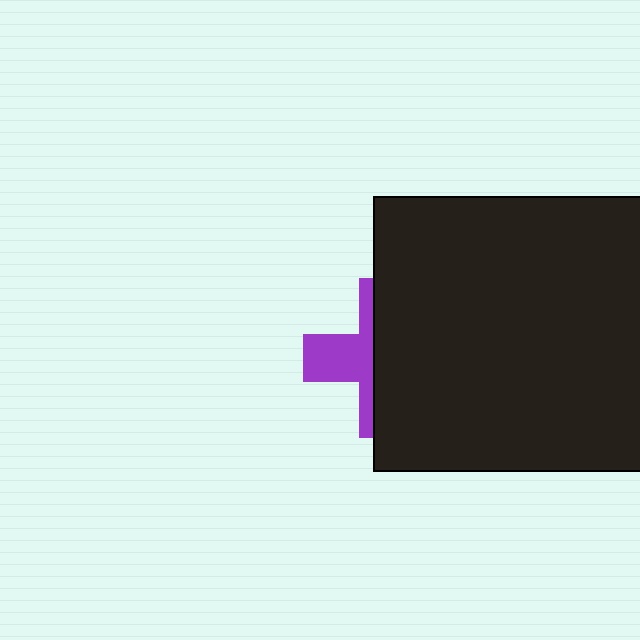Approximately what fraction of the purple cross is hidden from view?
Roughly 62% of the purple cross is hidden behind the black square.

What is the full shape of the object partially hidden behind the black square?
The partially hidden object is a purple cross.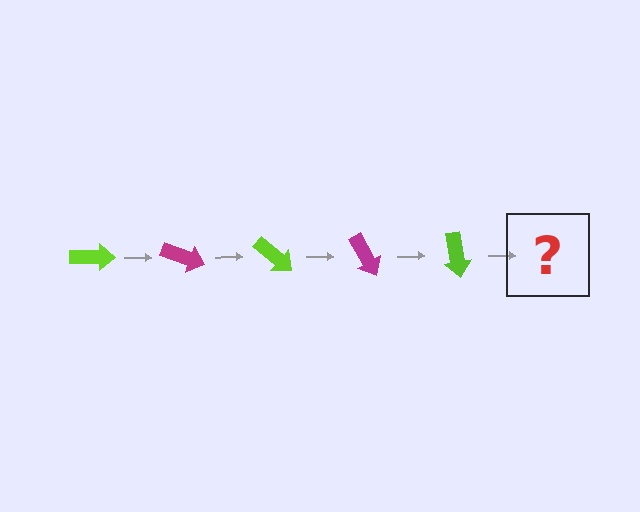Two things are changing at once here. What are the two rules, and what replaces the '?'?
The two rules are that it rotates 20 degrees each step and the color cycles through lime and magenta. The '?' should be a magenta arrow, rotated 100 degrees from the start.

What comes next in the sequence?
The next element should be a magenta arrow, rotated 100 degrees from the start.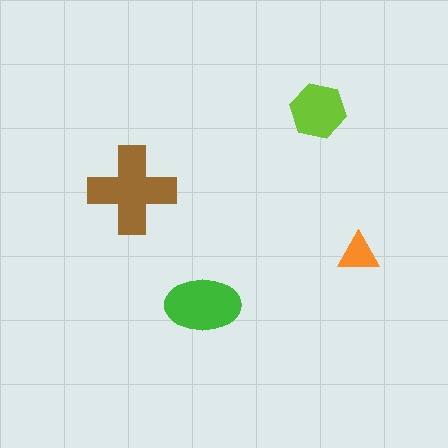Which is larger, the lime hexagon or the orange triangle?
The lime hexagon.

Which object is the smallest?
The orange triangle.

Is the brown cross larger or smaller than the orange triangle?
Larger.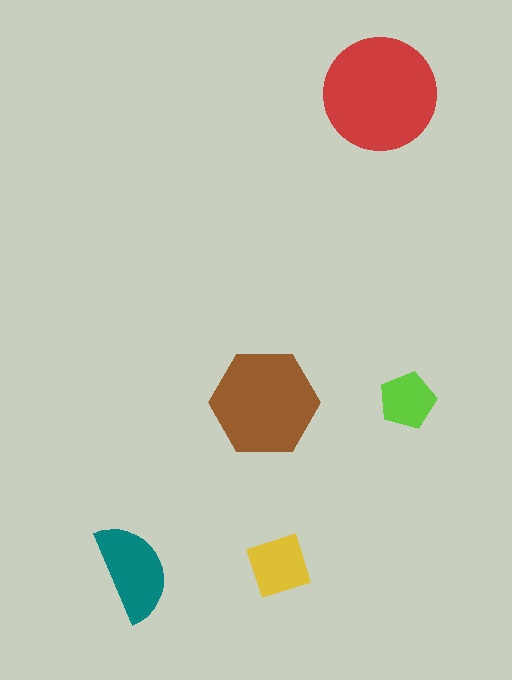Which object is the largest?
The red circle.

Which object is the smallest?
The lime pentagon.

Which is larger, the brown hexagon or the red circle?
The red circle.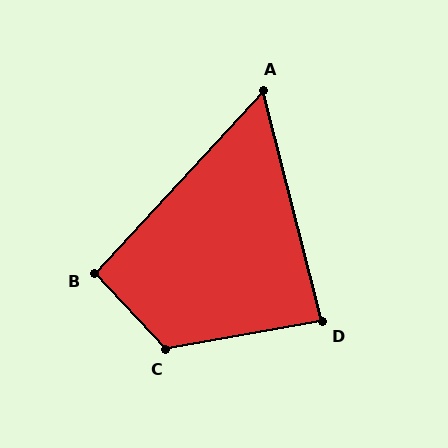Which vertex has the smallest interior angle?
A, at approximately 57 degrees.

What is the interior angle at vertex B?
Approximately 94 degrees (approximately right).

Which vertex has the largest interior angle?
C, at approximately 123 degrees.